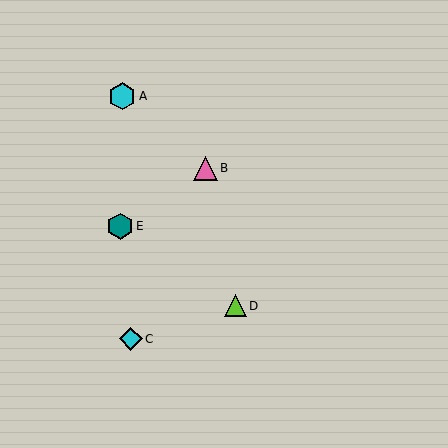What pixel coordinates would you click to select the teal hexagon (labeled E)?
Click at (120, 226) to select the teal hexagon E.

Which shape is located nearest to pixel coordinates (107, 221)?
The teal hexagon (labeled E) at (120, 226) is nearest to that location.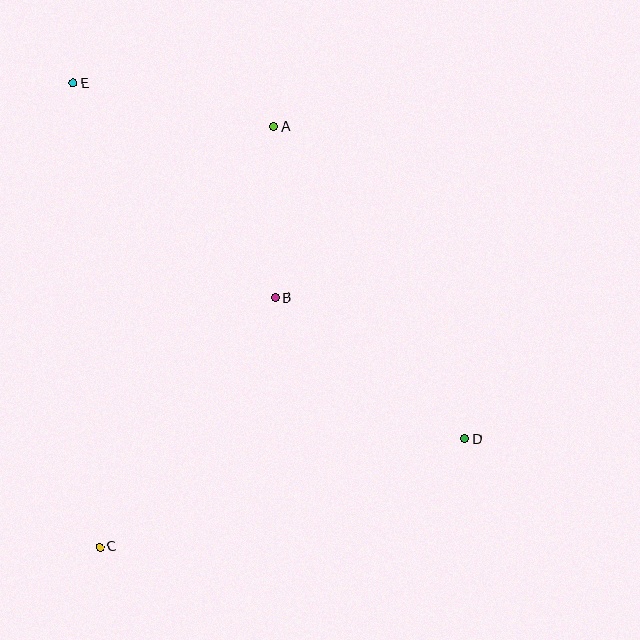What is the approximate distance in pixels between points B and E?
The distance between B and E is approximately 295 pixels.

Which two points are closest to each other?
Points A and B are closest to each other.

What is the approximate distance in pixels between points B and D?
The distance between B and D is approximately 236 pixels.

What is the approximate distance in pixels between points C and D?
The distance between C and D is approximately 381 pixels.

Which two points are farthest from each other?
Points D and E are farthest from each other.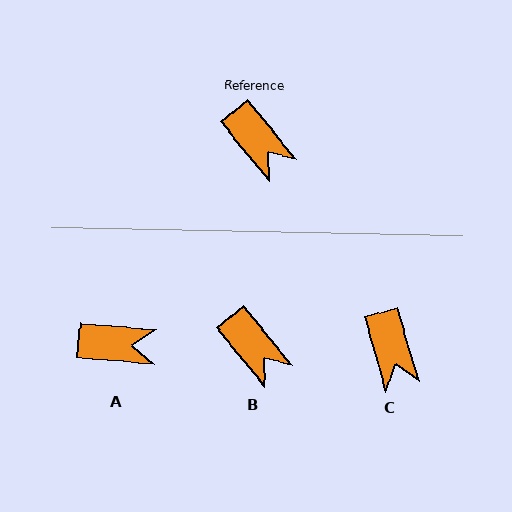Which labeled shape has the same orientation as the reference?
B.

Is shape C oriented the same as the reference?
No, it is off by about 23 degrees.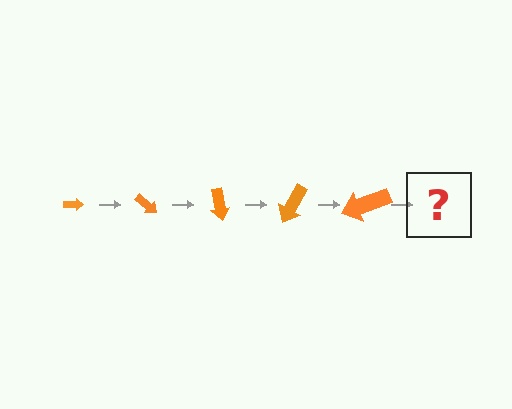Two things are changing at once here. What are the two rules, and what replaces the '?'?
The two rules are that the arrow grows larger each step and it rotates 40 degrees each step. The '?' should be an arrow, larger than the previous one and rotated 200 degrees from the start.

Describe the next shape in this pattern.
It should be an arrow, larger than the previous one and rotated 200 degrees from the start.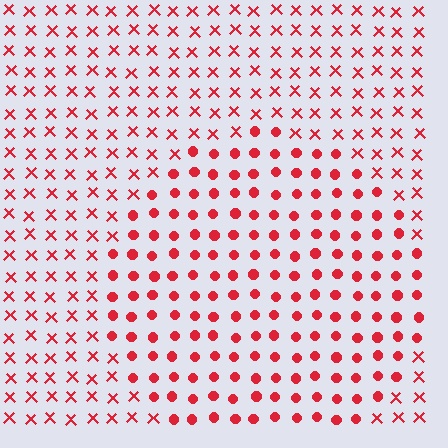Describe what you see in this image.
The image is filled with small red elements arranged in a uniform grid. A circle-shaped region contains circles, while the surrounding area contains X marks. The boundary is defined purely by the change in element shape.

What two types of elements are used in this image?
The image uses circles inside the circle region and X marks outside it.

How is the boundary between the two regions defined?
The boundary is defined by a change in element shape: circles inside vs. X marks outside. All elements share the same color and spacing.